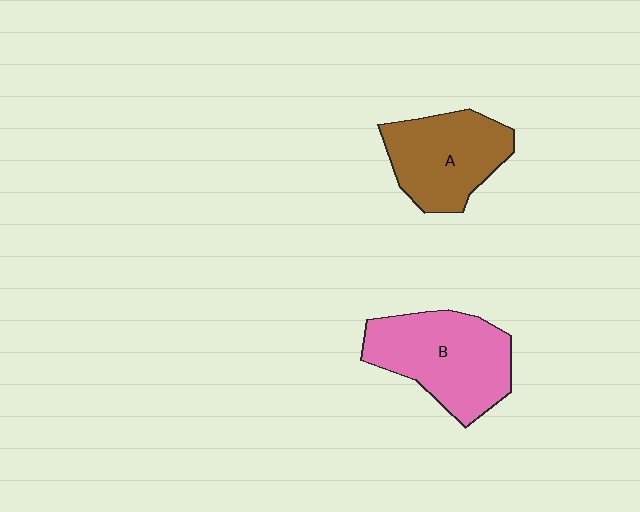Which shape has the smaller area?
Shape A (brown).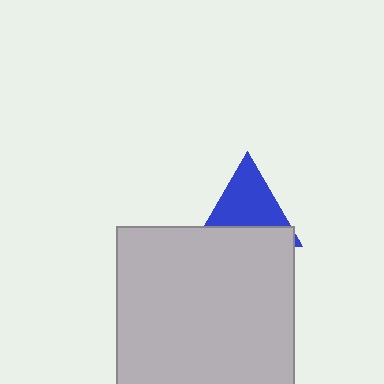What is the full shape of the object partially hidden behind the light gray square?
The partially hidden object is a blue triangle.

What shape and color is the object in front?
The object in front is a light gray square.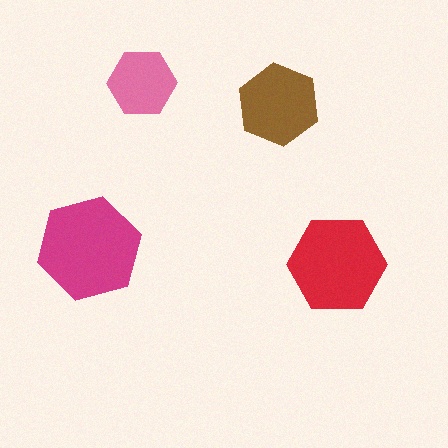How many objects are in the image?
There are 4 objects in the image.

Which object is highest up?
The pink hexagon is topmost.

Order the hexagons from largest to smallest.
the magenta one, the red one, the brown one, the pink one.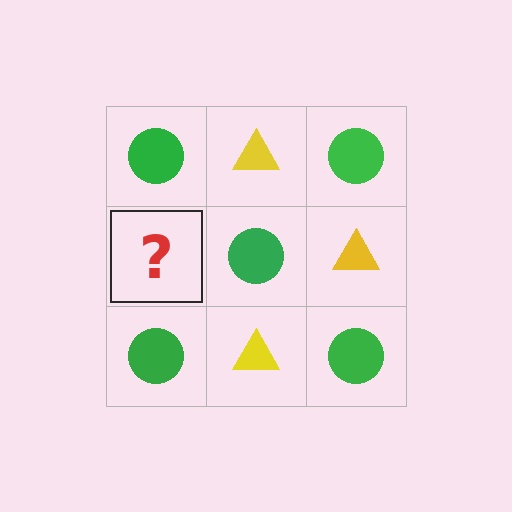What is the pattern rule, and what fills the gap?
The rule is that it alternates green circle and yellow triangle in a checkerboard pattern. The gap should be filled with a yellow triangle.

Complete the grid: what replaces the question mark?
The question mark should be replaced with a yellow triangle.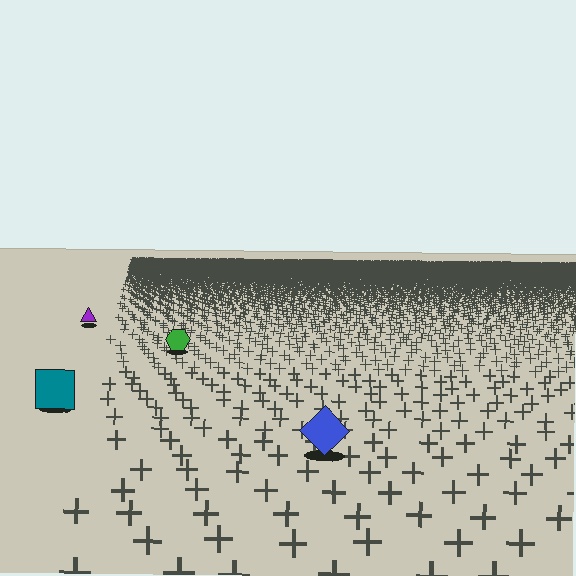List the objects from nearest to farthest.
From nearest to farthest: the blue diamond, the teal square, the green hexagon, the purple triangle.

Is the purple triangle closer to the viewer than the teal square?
No. The teal square is closer — you can tell from the texture gradient: the ground texture is coarser near it.